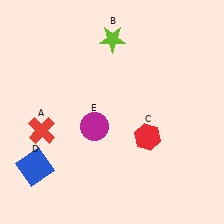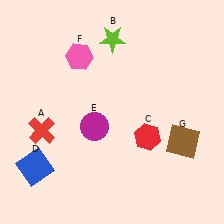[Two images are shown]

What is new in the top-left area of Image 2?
A pink hexagon (F) was added in the top-left area of Image 2.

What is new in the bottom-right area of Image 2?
A brown square (G) was added in the bottom-right area of Image 2.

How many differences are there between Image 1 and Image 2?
There are 2 differences between the two images.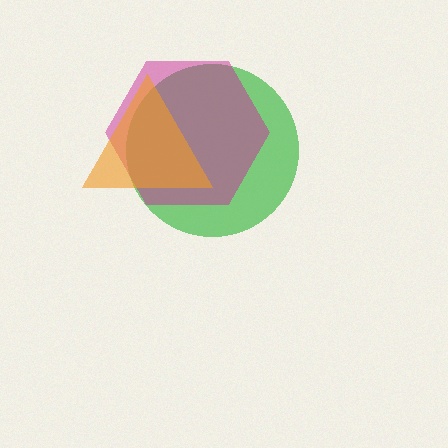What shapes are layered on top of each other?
The layered shapes are: a green circle, a magenta hexagon, an orange triangle.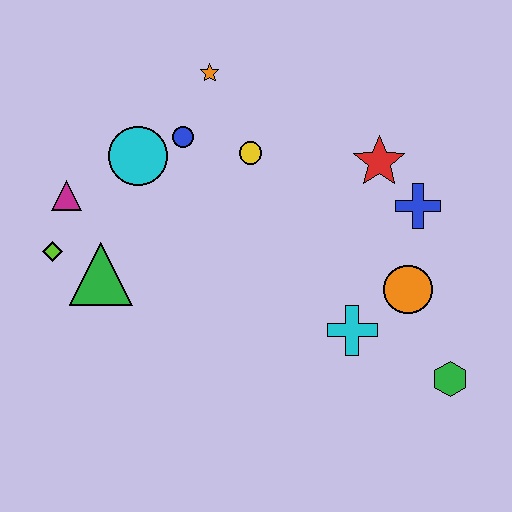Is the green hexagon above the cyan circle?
No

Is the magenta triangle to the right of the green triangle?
No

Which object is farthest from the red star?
The lime diamond is farthest from the red star.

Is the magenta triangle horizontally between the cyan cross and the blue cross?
No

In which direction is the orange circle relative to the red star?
The orange circle is below the red star.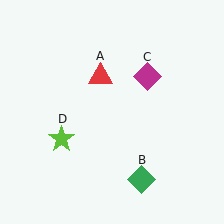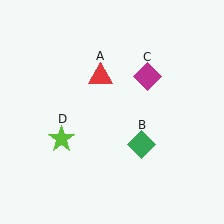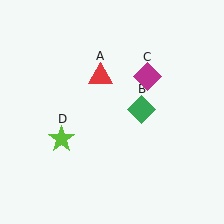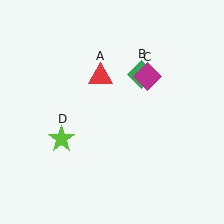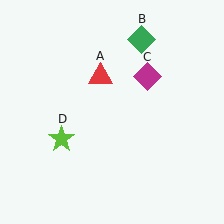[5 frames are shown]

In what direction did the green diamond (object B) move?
The green diamond (object B) moved up.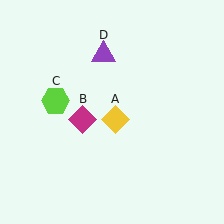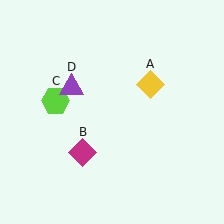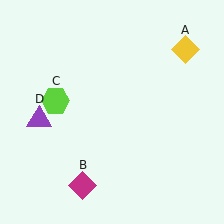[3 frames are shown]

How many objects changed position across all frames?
3 objects changed position: yellow diamond (object A), magenta diamond (object B), purple triangle (object D).